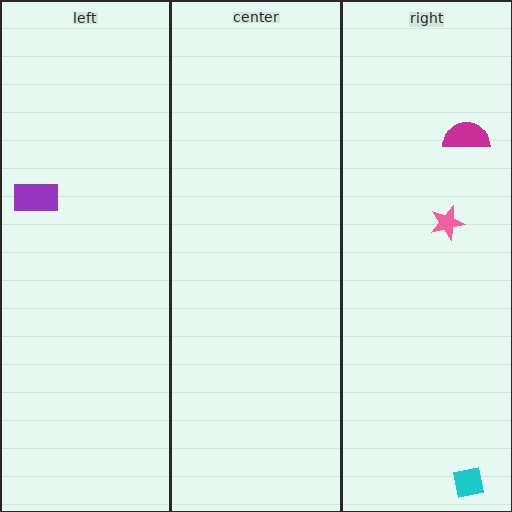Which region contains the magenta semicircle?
The right region.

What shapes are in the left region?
The purple rectangle.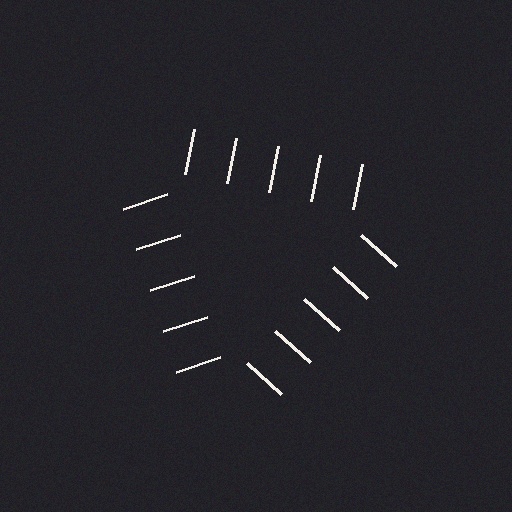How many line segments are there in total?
15 — 5 along each of the 3 edges.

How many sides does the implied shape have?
3 sides — the line-ends trace a triangle.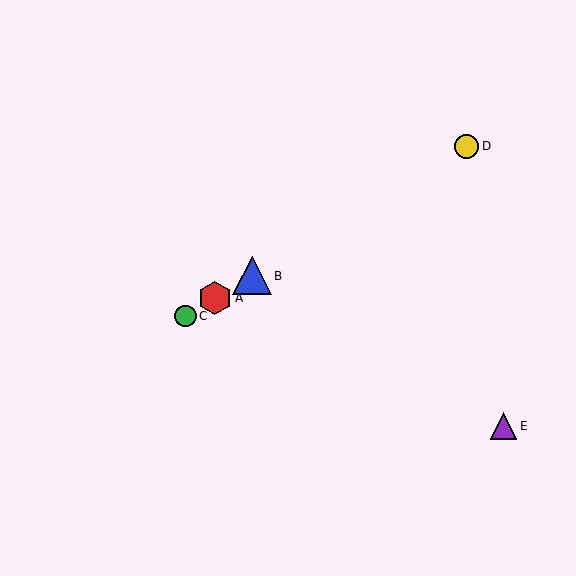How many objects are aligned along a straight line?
4 objects (A, B, C, D) are aligned along a straight line.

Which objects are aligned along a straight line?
Objects A, B, C, D are aligned along a straight line.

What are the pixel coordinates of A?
Object A is at (215, 298).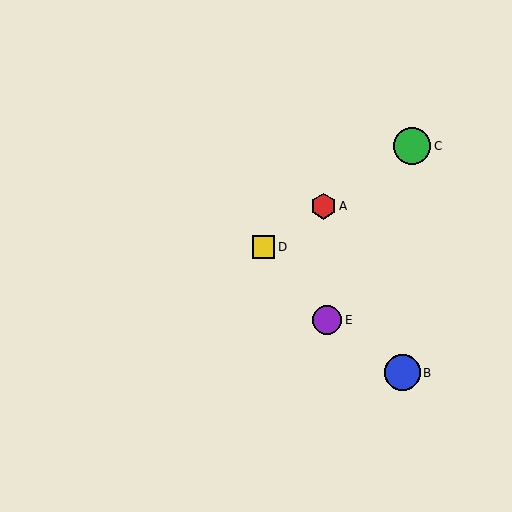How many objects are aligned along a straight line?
3 objects (A, C, D) are aligned along a straight line.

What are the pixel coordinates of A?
Object A is at (323, 206).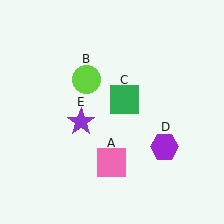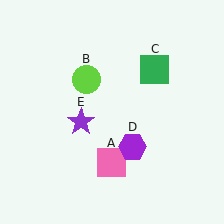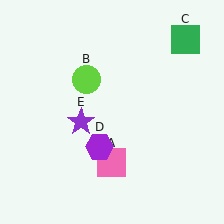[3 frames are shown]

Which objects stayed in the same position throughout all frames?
Pink square (object A) and lime circle (object B) and purple star (object E) remained stationary.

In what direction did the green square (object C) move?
The green square (object C) moved up and to the right.